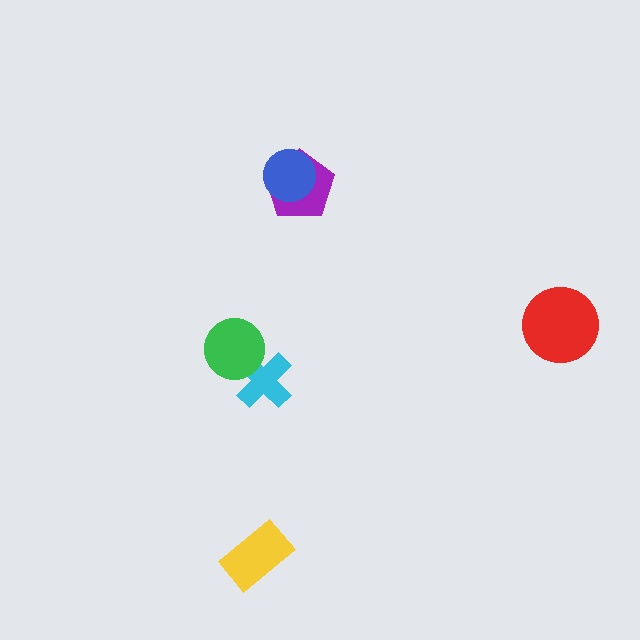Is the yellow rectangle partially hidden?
No, no other shape covers it.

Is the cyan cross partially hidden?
Yes, it is partially covered by another shape.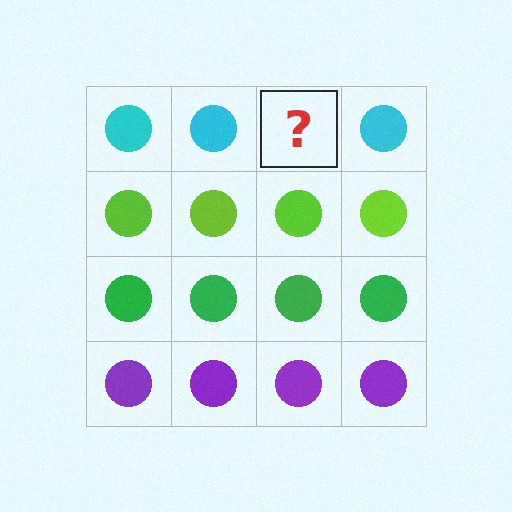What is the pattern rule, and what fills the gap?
The rule is that each row has a consistent color. The gap should be filled with a cyan circle.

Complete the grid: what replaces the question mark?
The question mark should be replaced with a cyan circle.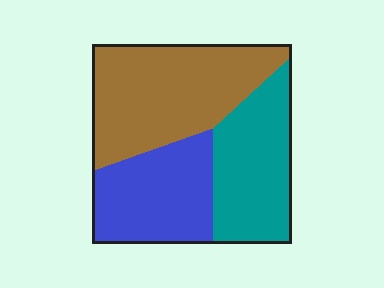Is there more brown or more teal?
Brown.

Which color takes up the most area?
Brown, at roughly 40%.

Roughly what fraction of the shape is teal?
Teal covers around 30% of the shape.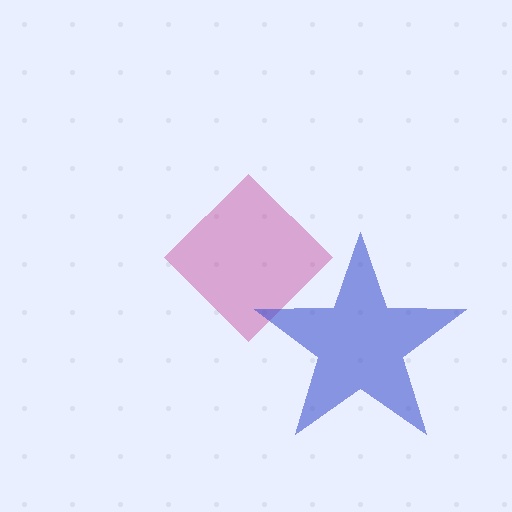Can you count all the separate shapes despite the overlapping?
Yes, there are 2 separate shapes.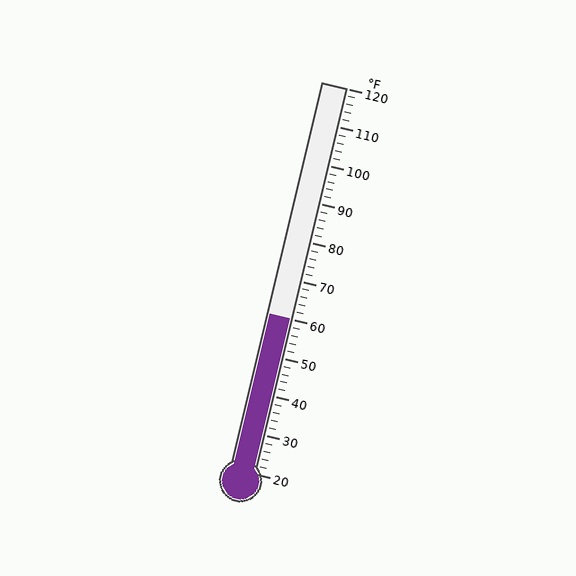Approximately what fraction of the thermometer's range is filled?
The thermometer is filled to approximately 40% of its range.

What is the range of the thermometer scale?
The thermometer scale ranges from 20°F to 120°F.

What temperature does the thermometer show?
The thermometer shows approximately 60°F.